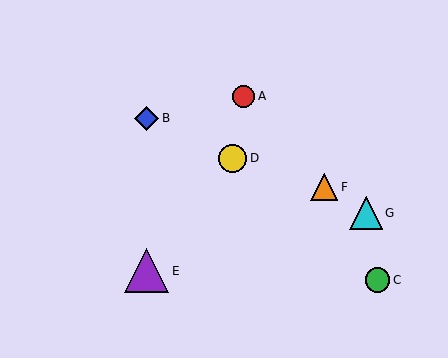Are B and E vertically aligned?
Yes, both are at x≈147.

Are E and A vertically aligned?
No, E is at x≈147 and A is at x≈243.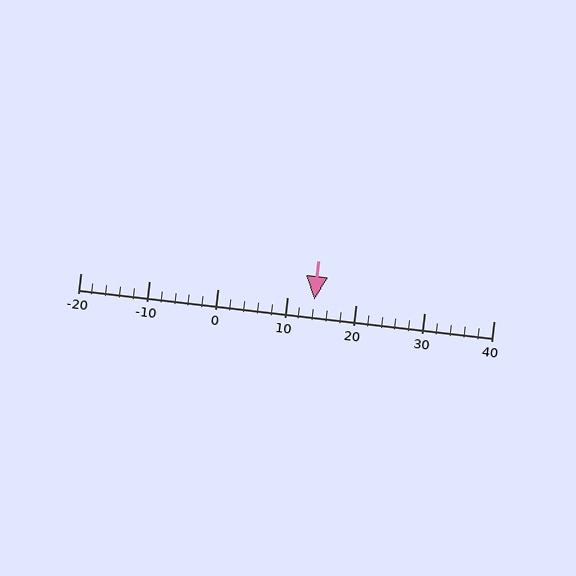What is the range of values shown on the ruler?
The ruler shows values from -20 to 40.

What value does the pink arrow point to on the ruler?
The pink arrow points to approximately 14.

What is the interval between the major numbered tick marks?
The major tick marks are spaced 10 units apart.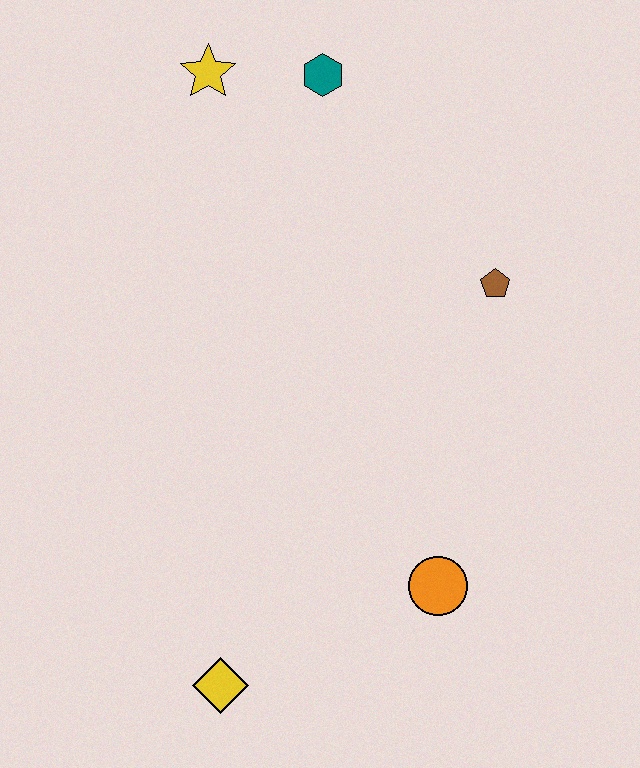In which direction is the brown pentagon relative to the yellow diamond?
The brown pentagon is above the yellow diamond.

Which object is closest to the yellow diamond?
The orange circle is closest to the yellow diamond.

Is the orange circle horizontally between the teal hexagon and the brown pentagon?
Yes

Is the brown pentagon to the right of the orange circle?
Yes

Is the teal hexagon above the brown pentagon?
Yes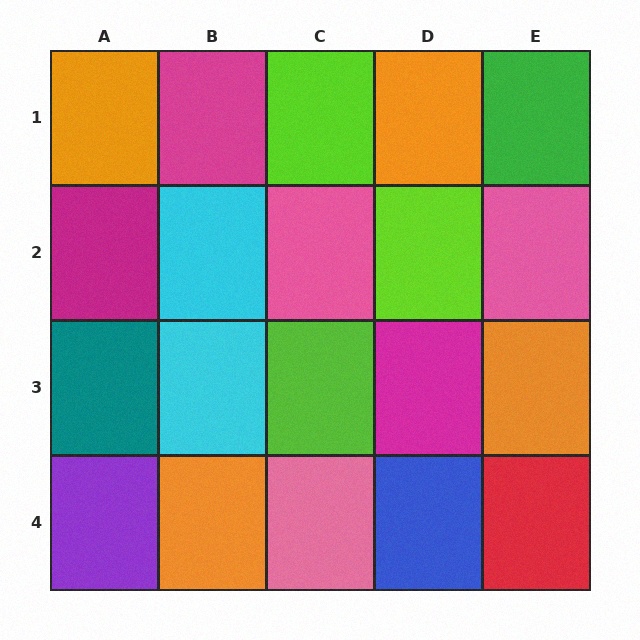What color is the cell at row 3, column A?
Teal.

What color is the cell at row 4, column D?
Blue.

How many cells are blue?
1 cell is blue.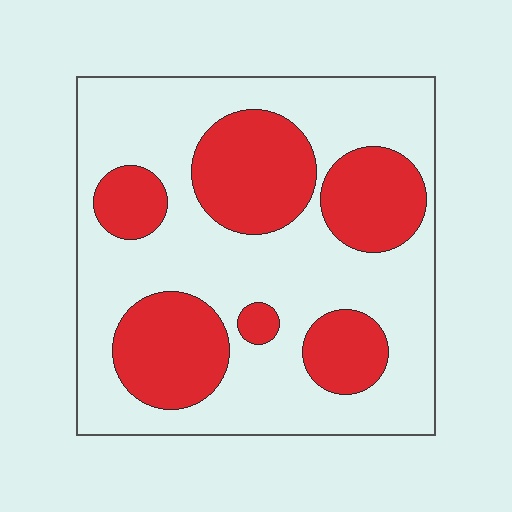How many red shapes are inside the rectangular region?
6.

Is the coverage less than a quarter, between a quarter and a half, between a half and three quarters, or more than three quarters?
Between a quarter and a half.